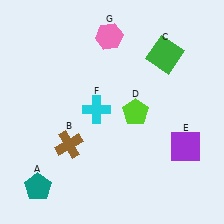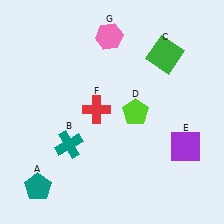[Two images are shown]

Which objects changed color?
B changed from brown to teal. F changed from cyan to red.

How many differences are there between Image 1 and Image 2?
There are 2 differences between the two images.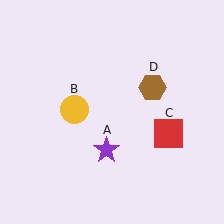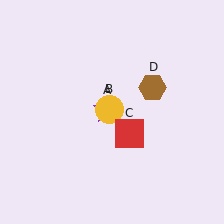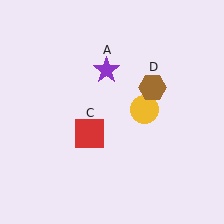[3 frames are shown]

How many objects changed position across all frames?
3 objects changed position: purple star (object A), yellow circle (object B), red square (object C).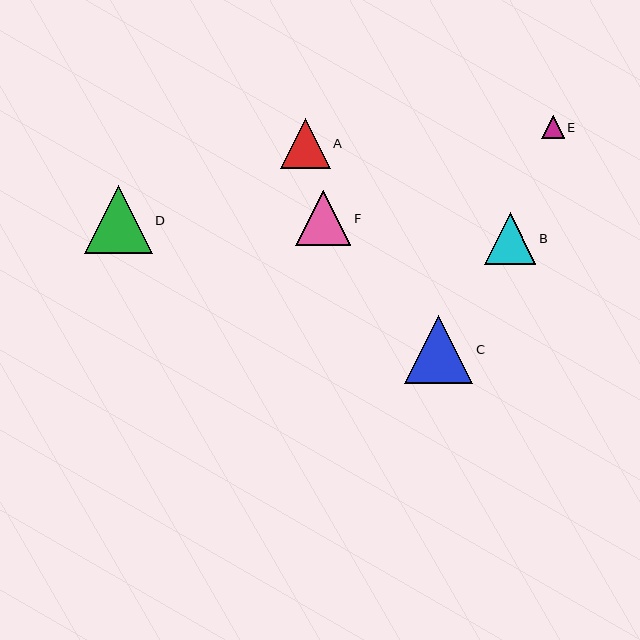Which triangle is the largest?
Triangle C is the largest with a size of approximately 68 pixels.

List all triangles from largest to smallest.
From largest to smallest: C, D, F, B, A, E.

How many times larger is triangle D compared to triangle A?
Triangle D is approximately 1.3 times the size of triangle A.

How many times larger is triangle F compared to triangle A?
Triangle F is approximately 1.1 times the size of triangle A.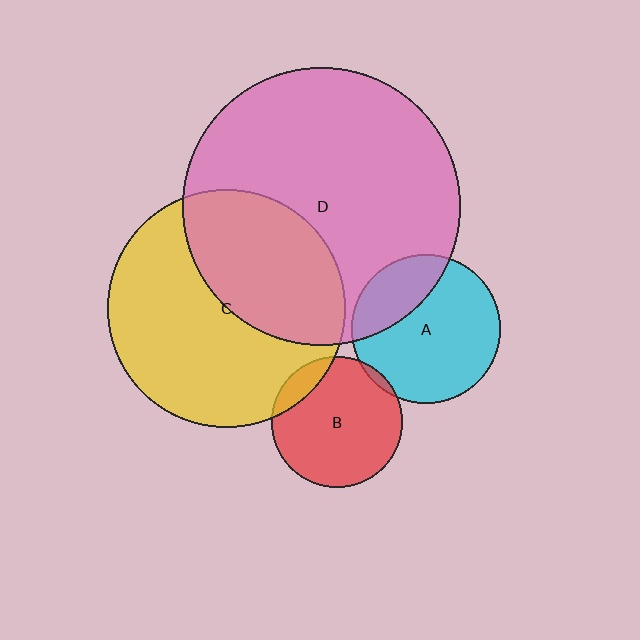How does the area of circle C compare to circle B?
Approximately 3.3 times.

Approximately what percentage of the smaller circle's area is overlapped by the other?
Approximately 25%.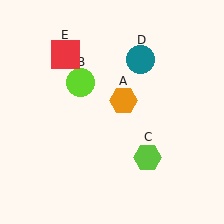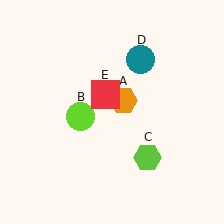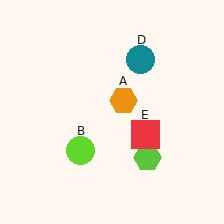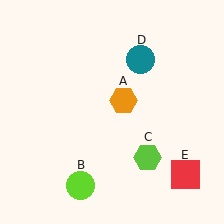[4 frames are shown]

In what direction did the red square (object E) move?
The red square (object E) moved down and to the right.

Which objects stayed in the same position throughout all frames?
Orange hexagon (object A) and lime hexagon (object C) and teal circle (object D) remained stationary.